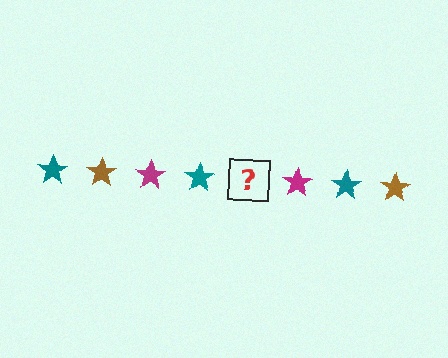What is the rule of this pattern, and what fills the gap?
The rule is that the pattern cycles through teal, brown, magenta stars. The gap should be filled with a brown star.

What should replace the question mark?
The question mark should be replaced with a brown star.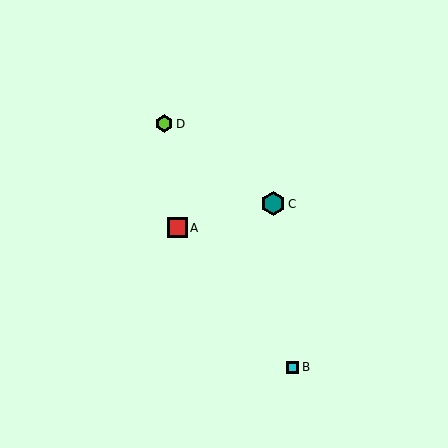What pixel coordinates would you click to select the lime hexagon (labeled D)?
Click at (164, 124) to select the lime hexagon D.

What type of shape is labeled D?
Shape D is a lime hexagon.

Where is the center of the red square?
The center of the red square is at (177, 228).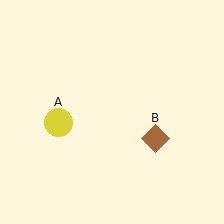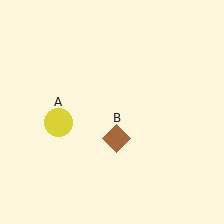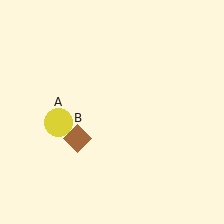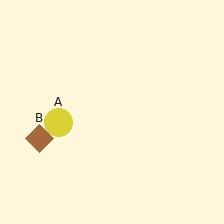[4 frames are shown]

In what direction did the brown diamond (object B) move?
The brown diamond (object B) moved left.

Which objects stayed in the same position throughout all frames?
Yellow circle (object A) remained stationary.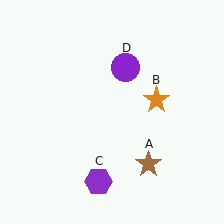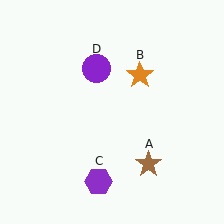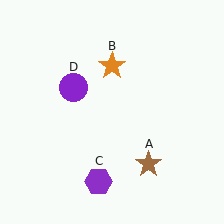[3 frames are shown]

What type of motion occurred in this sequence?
The orange star (object B), purple circle (object D) rotated counterclockwise around the center of the scene.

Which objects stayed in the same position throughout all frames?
Brown star (object A) and purple hexagon (object C) remained stationary.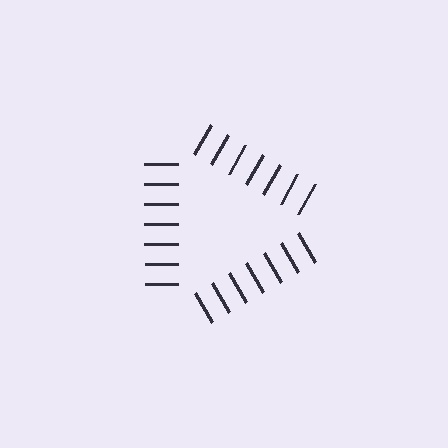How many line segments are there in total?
21 — 7 along each of the 3 edges.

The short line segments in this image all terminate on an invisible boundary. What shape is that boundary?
An illusory triangle — the line segments terminate on its edges but no continuous stroke is drawn.